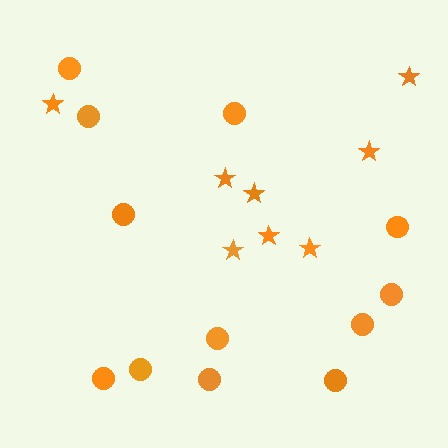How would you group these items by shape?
There are 2 groups: one group of stars (8) and one group of circles (12).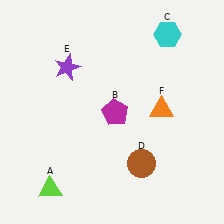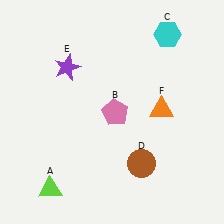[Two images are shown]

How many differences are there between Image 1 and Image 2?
There is 1 difference between the two images.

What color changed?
The pentagon (B) changed from magenta in Image 1 to pink in Image 2.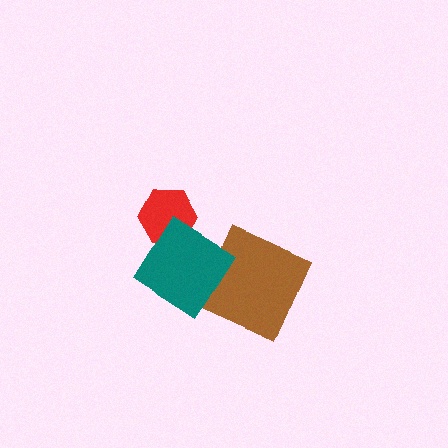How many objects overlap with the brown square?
1 object overlaps with the brown square.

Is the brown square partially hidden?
Yes, it is partially covered by another shape.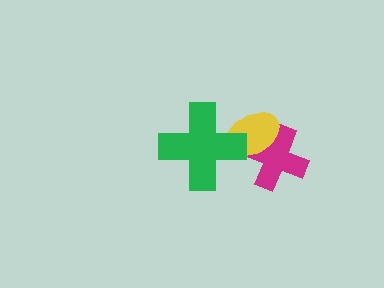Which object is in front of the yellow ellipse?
The green cross is in front of the yellow ellipse.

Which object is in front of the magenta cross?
The yellow ellipse is in front of the magenta cross.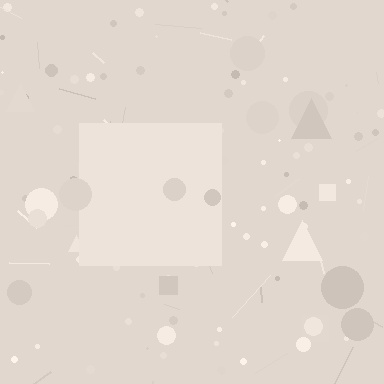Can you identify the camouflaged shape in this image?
The camouflaged shape is a square.